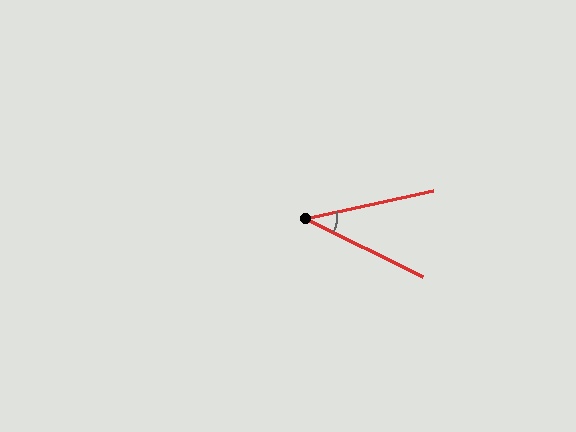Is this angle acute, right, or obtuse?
It is acute.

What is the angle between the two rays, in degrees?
Approximately 38 degrees.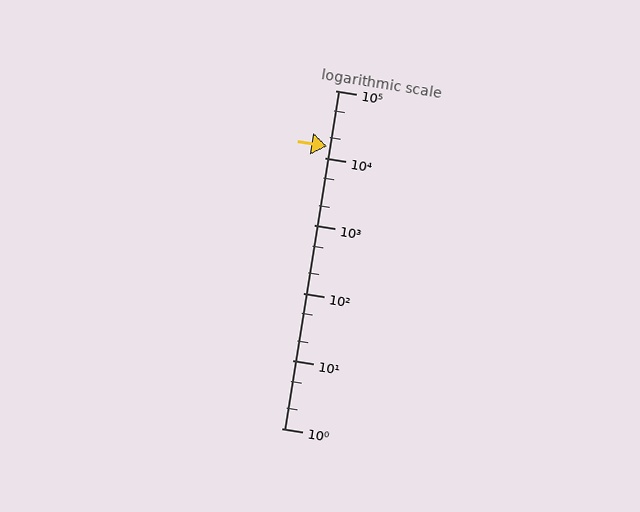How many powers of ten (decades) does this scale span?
The scale spans 5 decades, from 1 to 100000.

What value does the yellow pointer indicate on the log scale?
The pointer indicates approximately 15000.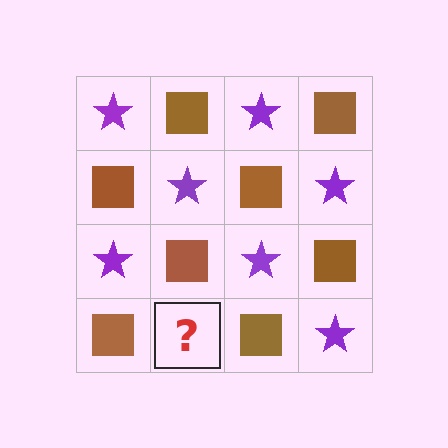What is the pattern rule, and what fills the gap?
The rule is that it alternates purple star and brown square in a checkerboard pattern. The gap should be filled with a purple star.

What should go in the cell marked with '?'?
The missing cell should contain a purple star.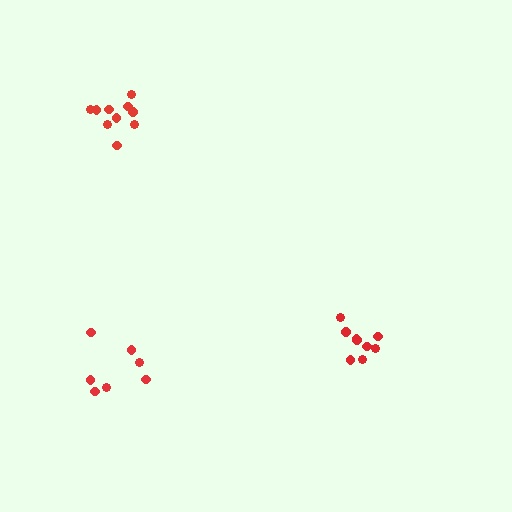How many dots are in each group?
Group 1: 7 dots, Group 2: 10 dots, Group 3: 9 dots (26 total).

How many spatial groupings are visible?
There are 3 spatial groupings.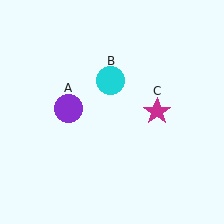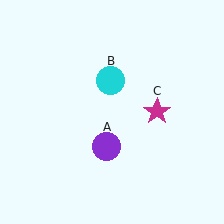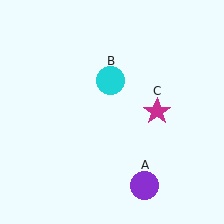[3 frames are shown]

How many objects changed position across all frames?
1 object changed position: purple circle (object A).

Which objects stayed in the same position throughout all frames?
Cyan circle (object B) and magenta star (object C) remained stationary.